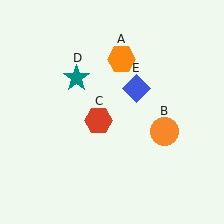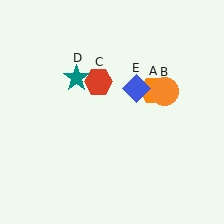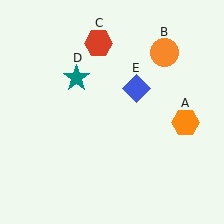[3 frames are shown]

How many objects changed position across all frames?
3 objects changed position: orange hexagon (object A), orange circle (object B), red hexagon (object C).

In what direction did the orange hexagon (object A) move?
The orange hexagon (object A) moved down and to the right.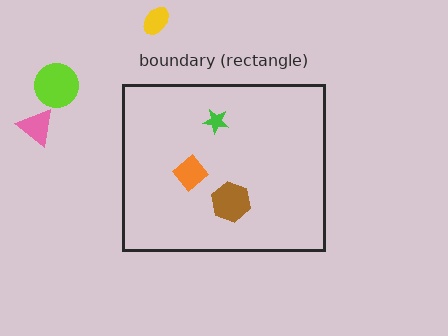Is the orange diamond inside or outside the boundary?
Inside.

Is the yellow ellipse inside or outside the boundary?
Outside.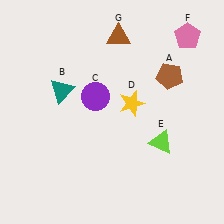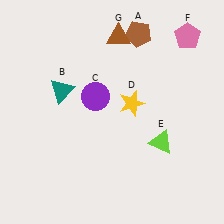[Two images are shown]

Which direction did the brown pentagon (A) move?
The brown pentagon (A) moved up.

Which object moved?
The brown pentagon (A) moved up.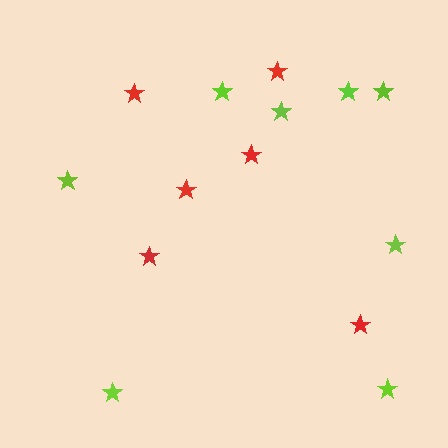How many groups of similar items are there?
There are 2 groups: one group of red stars (6) and one group of lime stars (8).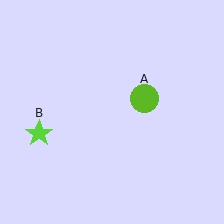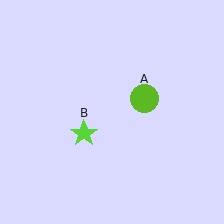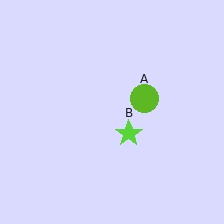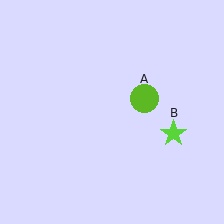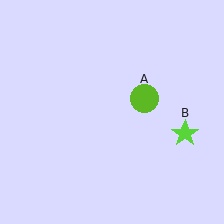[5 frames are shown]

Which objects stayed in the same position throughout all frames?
Lime circle (object A) remained stationary.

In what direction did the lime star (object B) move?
The lime star (object B) moved right.